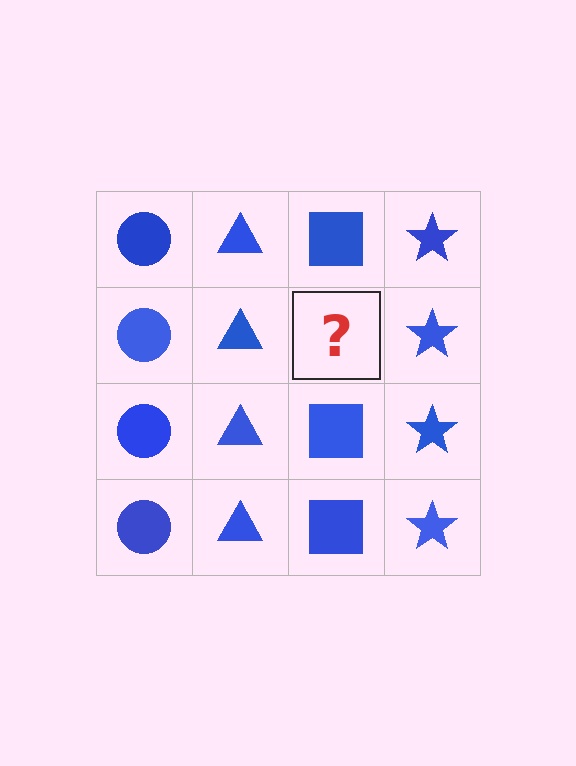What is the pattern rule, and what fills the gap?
The rule is that each column has a consistent shape. The gap should be filled with a blue square.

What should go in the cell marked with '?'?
The missing cell should contain a blue square.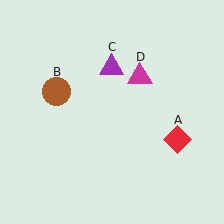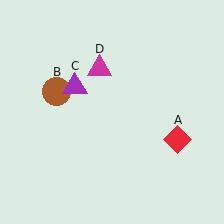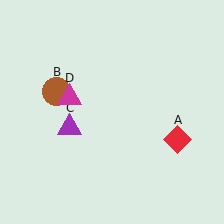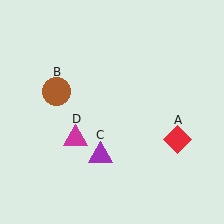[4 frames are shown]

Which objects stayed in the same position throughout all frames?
Red diamond (object A) and brown circle (object B) remained stationary.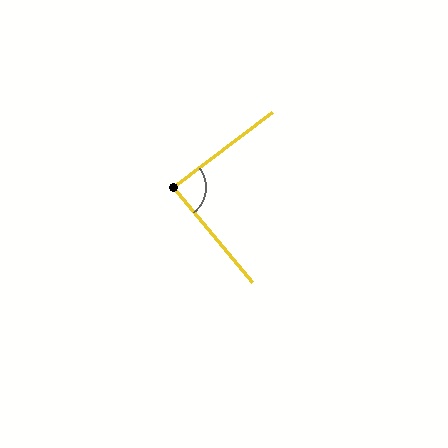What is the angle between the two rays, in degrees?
Approximately 87 degrees.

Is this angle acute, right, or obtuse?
It is approximately a right angle.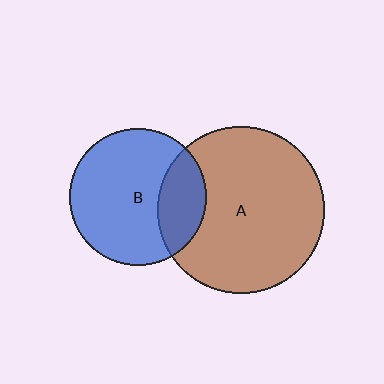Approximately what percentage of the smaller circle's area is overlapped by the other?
Approximately 25%.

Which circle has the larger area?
Circle A (brown).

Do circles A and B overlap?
Yes.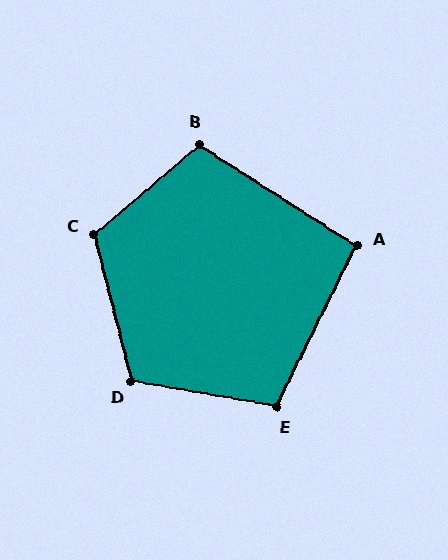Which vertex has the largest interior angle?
C, at approximately 116 degrees.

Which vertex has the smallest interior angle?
A, at approximately 96 degrees.